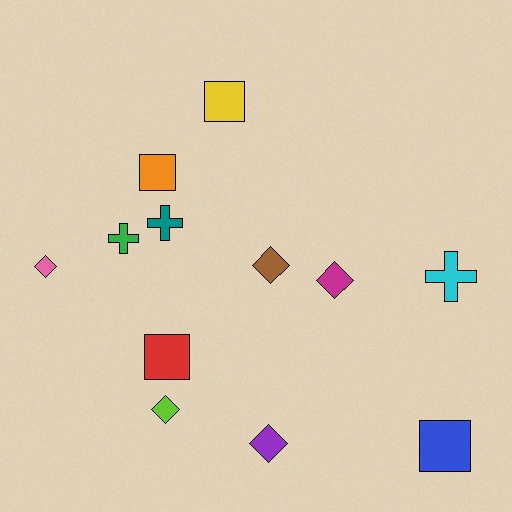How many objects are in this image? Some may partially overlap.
There are 12 objects.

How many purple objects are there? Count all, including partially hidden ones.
There is 1 purple object.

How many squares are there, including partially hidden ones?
There are 4 squares.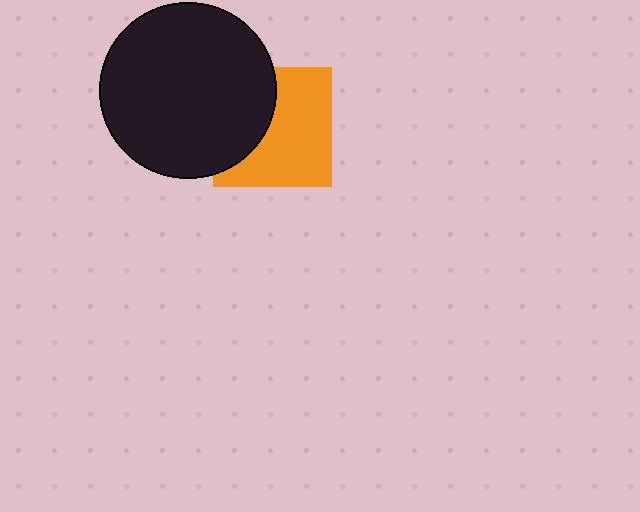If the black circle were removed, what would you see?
You would see the complete orange square.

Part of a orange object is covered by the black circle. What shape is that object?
It is a square.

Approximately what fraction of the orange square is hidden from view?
Roughly 38% of the orange square is hidden behind the black circle.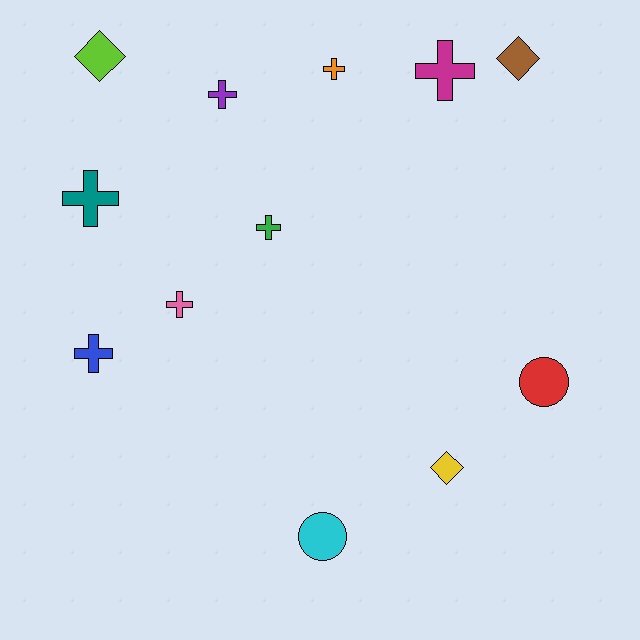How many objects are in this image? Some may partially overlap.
There are 12 objects.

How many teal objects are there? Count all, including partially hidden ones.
There is 1 teal object.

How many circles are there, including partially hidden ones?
There are 2 circles.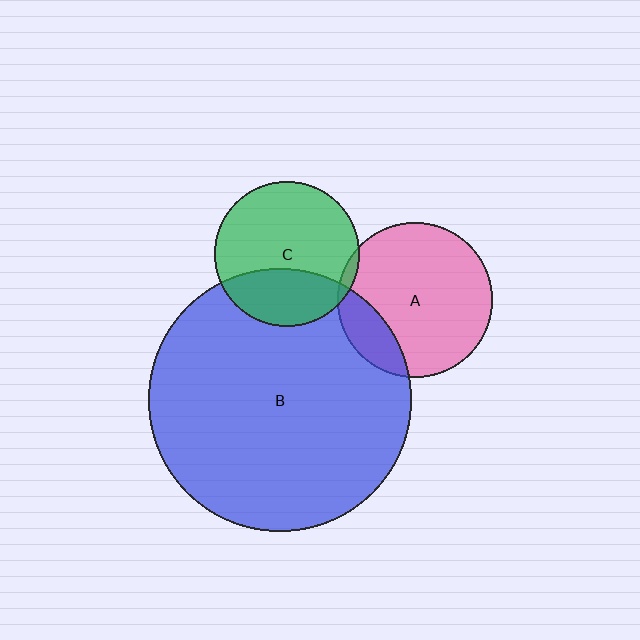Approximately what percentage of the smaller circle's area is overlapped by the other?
Approximately 30%.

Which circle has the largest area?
Circle B (blue).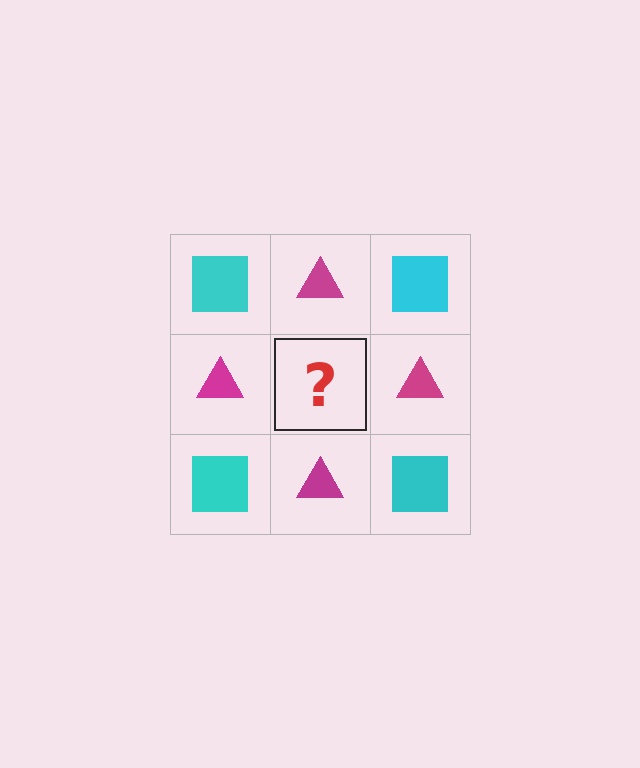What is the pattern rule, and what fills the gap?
The rule is that it alternates cyan square and magenta triangle in a checkerboard pattern. The gap should be filled with a cyan square.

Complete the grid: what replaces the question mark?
The question mark should be replaced with a cyan square.